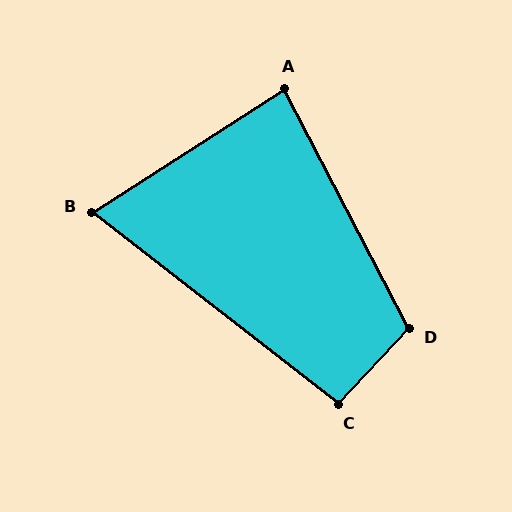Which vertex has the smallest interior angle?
B, at approximately 71 degrees.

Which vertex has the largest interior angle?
D, at approximately 109 degrees.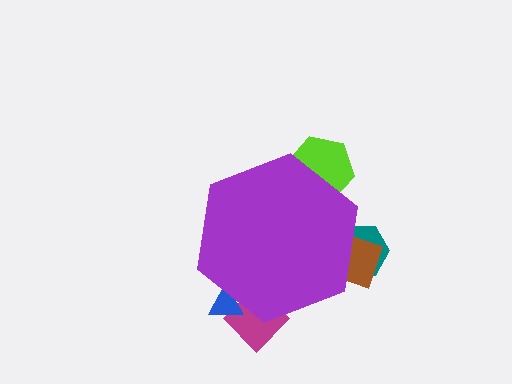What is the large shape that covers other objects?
A purple hexagon.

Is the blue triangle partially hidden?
Yes, the blue triangle is partially hidden behind the purple hexagon.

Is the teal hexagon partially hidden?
Yes, the teal hexagon is partially hidden behind the purple hexagon.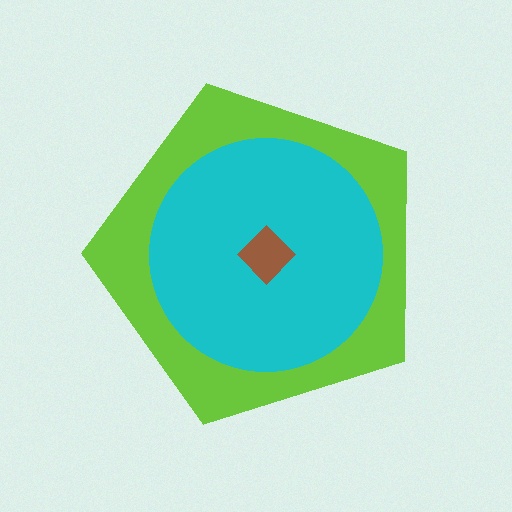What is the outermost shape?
The lime pentagon.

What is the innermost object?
The brown diamond.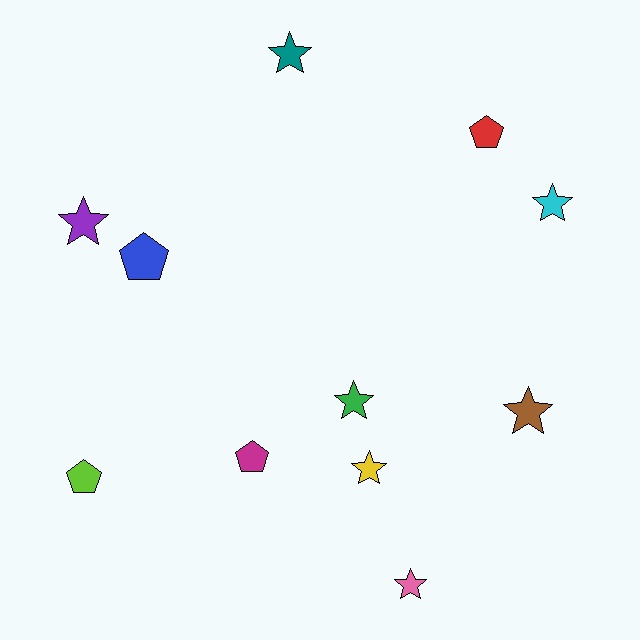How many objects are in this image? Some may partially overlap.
There are 11 objects.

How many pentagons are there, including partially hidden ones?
There are 4 pentagons.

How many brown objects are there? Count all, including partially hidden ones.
There is 1 brown object.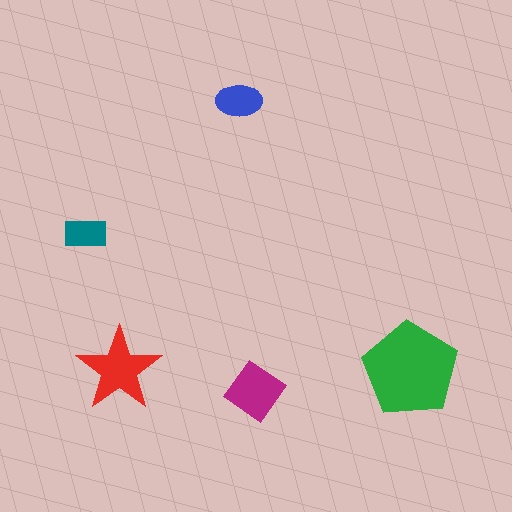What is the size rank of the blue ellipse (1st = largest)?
4th.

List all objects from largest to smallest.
The green pentagon, the red star, the magenta diamond, the blue ellipse, the teal rectangle.